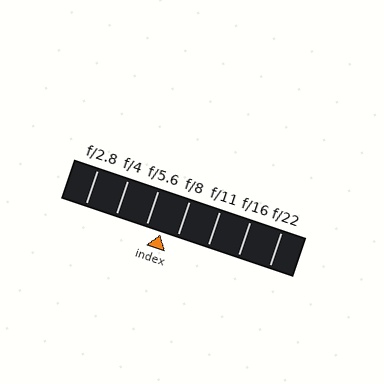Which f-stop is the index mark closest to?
The index mark is closest to f/5.6.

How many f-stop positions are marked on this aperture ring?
There are 7 f-stop positions marked.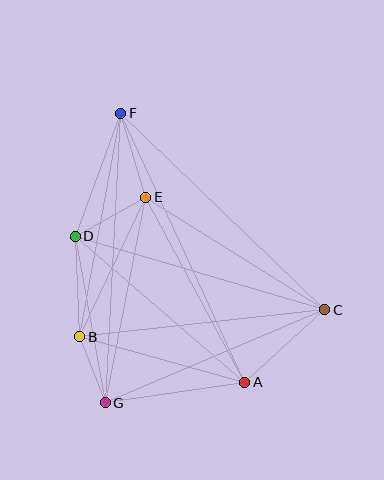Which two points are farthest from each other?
Points A and F are farthest from each other.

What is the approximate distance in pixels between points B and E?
The distance between B and E is approximately 154 pixels.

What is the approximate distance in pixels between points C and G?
The distance between C and G is approximately 239 pixels.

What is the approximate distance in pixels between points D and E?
The distance between D and E is approximately 80 pixels.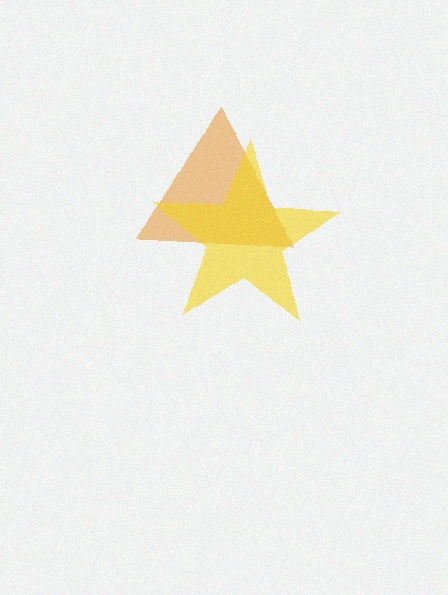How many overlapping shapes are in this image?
There are 2 overlapping shapes in the image.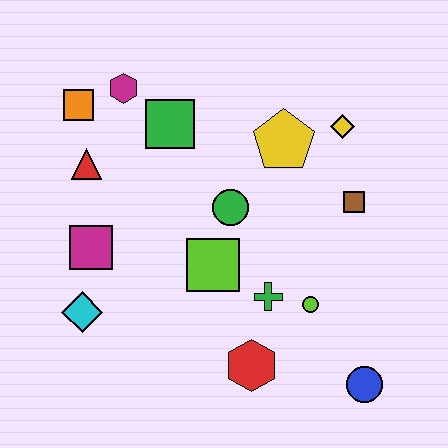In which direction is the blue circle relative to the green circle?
The blue circle is below the green circle.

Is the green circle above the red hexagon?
Yes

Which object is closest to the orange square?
The magenta hexagon is closest to the orange square.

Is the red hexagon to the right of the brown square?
No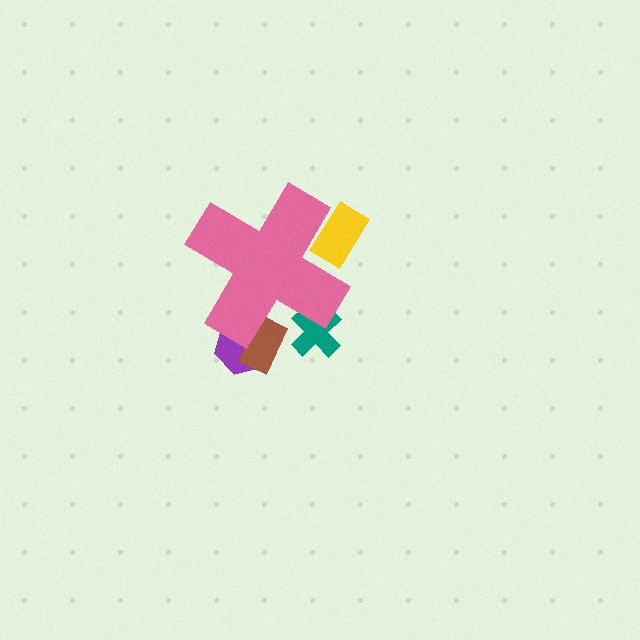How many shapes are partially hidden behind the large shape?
4 shapes are partially hidden.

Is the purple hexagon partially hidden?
Yes, the purple hexagon is partially hidden behind the pink cross.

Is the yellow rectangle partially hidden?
Yes, the yellow rectangle is partially hidden behind the pink cross.